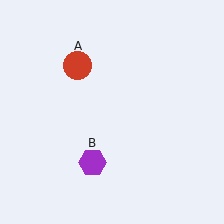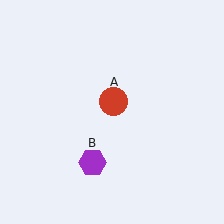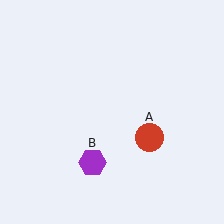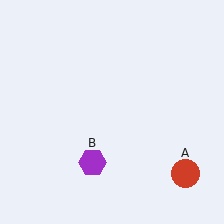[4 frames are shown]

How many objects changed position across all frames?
1 object changed position: red circle (object A).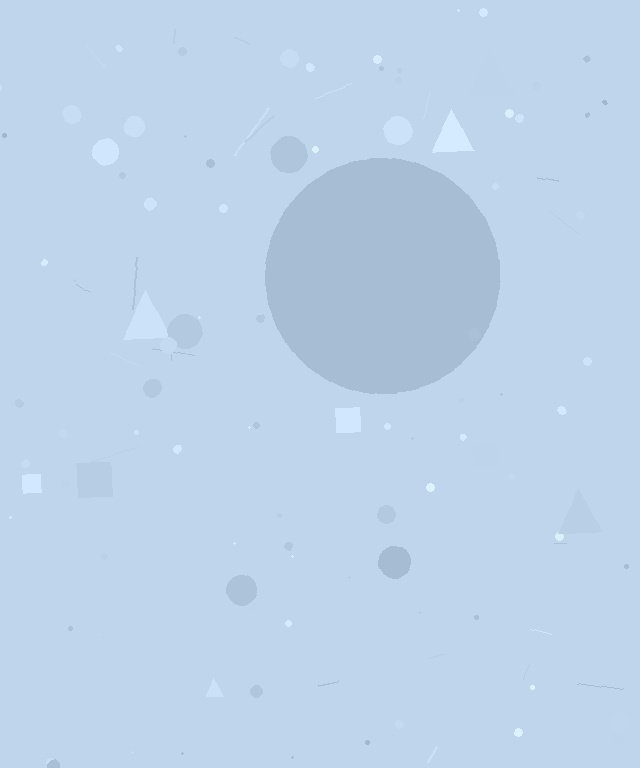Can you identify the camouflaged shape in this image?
The camouflaged shape is a circle.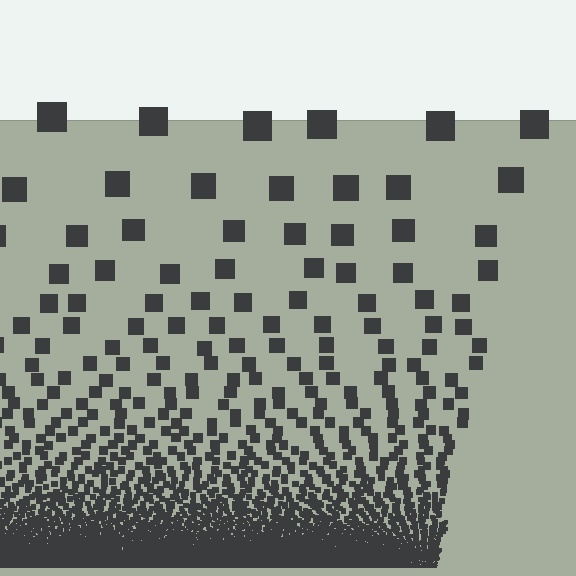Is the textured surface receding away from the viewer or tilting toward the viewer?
The surface appears to tilt toward the viewer. Texture elements get larger and sparser toward the top.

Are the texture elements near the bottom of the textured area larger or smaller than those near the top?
Smaller. The gradient is inverted — elements near the bottom are smaller and denser.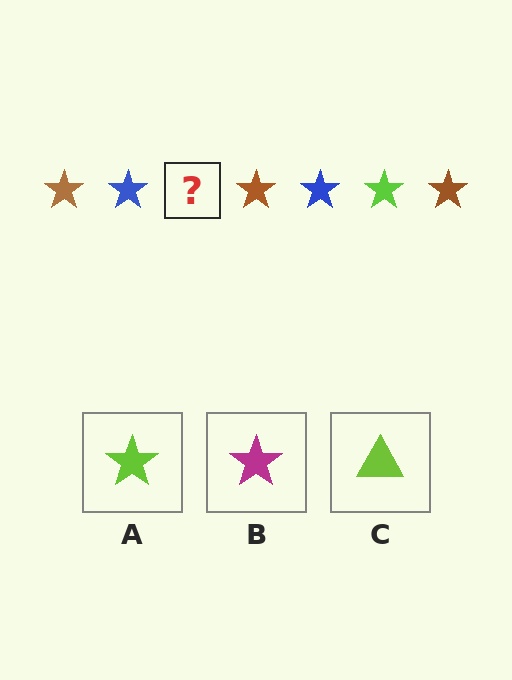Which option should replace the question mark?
Option A.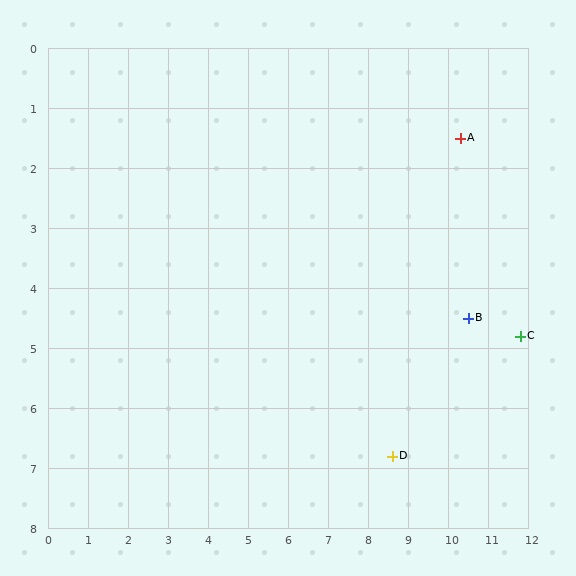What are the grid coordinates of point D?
Point D is at approximately (8.6, 6.8).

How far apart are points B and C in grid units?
Points B and C are about 1.3 grid units apart.